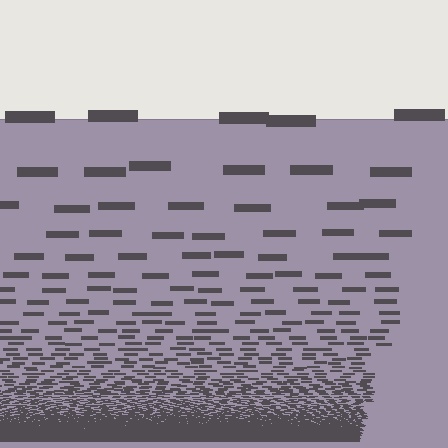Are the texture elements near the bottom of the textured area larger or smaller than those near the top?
Smaller. The gradient is inverted — elements near the bottom are smaller and denser.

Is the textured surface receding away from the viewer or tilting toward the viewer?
The surface appears to tilt toward the viewer. Texture elements get larger and sparser toward the top.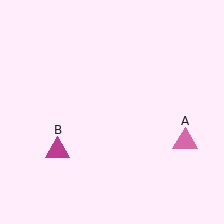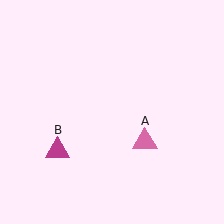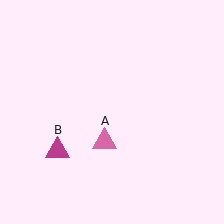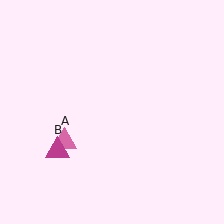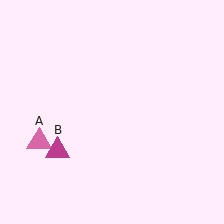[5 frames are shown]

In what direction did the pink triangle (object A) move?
The pink triangle (object A) moved left.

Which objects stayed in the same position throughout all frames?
Magenta triangle (object B) remained stationary.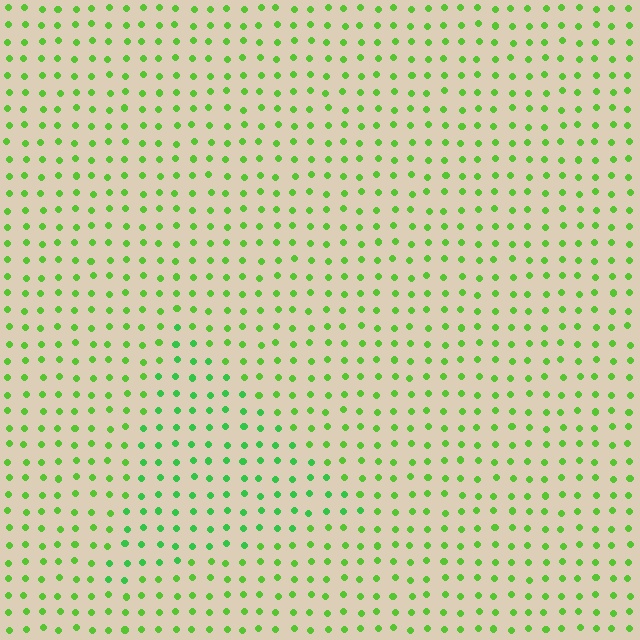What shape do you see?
I see a triangle.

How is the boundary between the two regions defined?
The boundary is defined purely by a slight shift in hue (about 23 degrees). Spacing, size, and orientation are identical on both sides.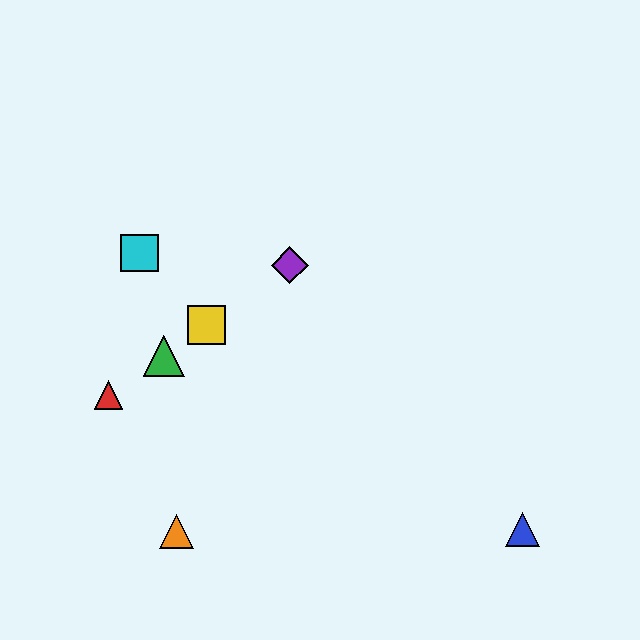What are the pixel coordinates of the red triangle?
The red triangle is at (109, 395).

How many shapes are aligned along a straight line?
4 shapes (the red triangle, the green triangle, the yellow square, the purple diamond) are aligned along a straight line.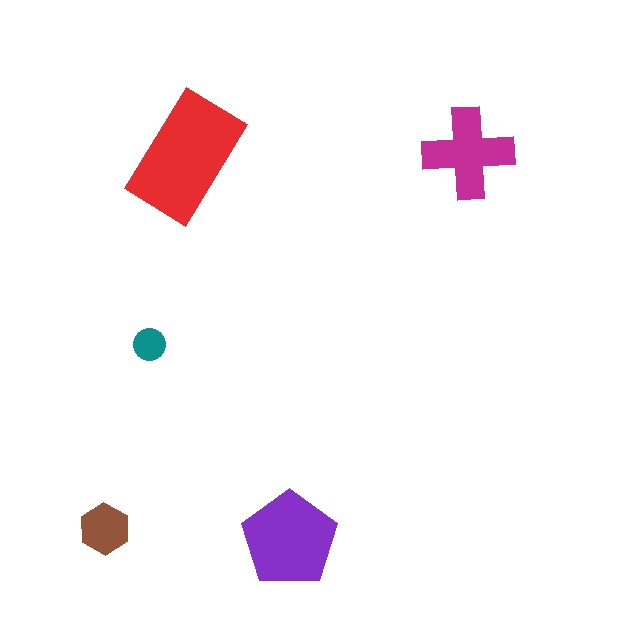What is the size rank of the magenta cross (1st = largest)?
3rd.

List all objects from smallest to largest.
The teal circle, the brown hexagon, the magenta cross, the purple pentagon, the red rectangle.